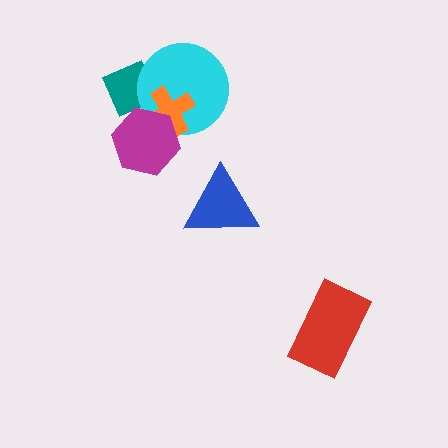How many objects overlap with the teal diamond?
3 objects overlap with the teal diamond.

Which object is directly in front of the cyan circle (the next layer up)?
The orange cross is directly in front of the cyan circle.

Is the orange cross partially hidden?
Yes, it is partially covered by another shape.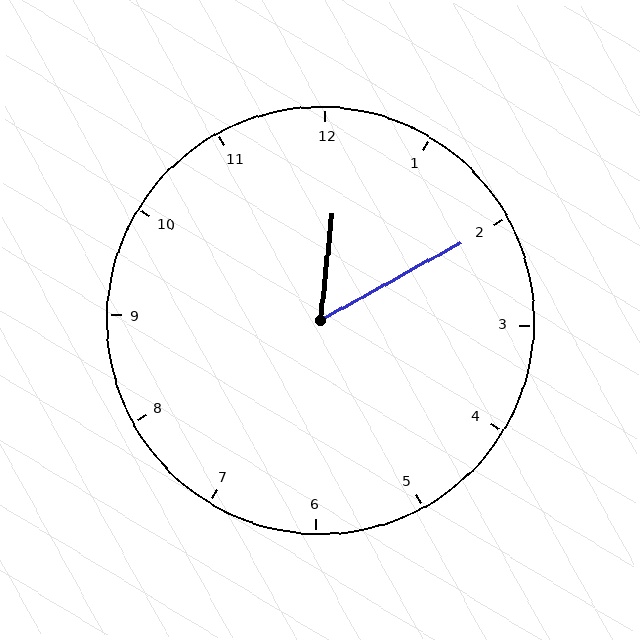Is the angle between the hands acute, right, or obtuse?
It is acute.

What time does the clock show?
12:10.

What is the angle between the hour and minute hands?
Approximately 55 degrees.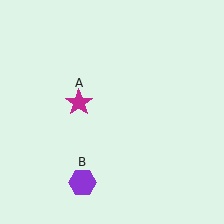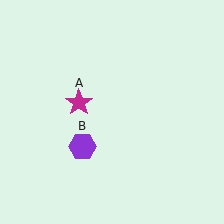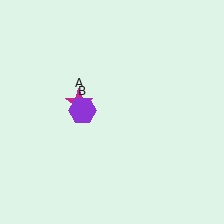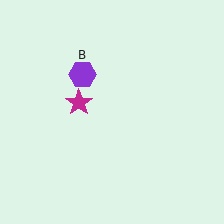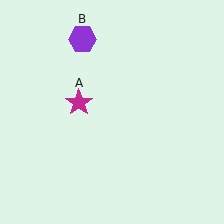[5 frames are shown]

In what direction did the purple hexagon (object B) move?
The purple hexagon (object B) moved up.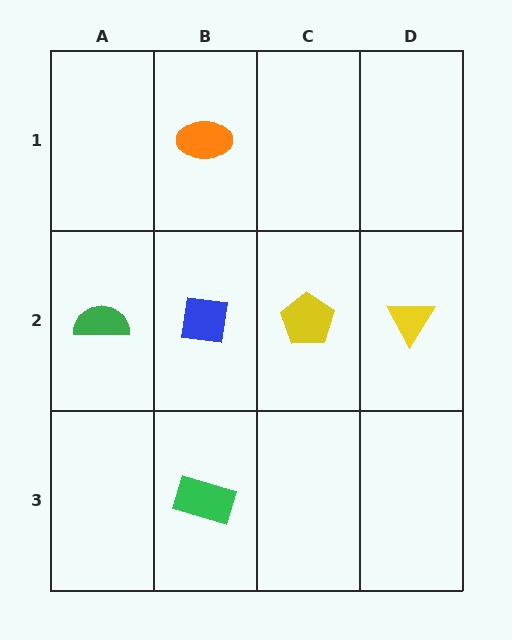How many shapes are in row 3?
1 shape.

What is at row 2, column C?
A yellow pentagon.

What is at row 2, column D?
A yellow triangle.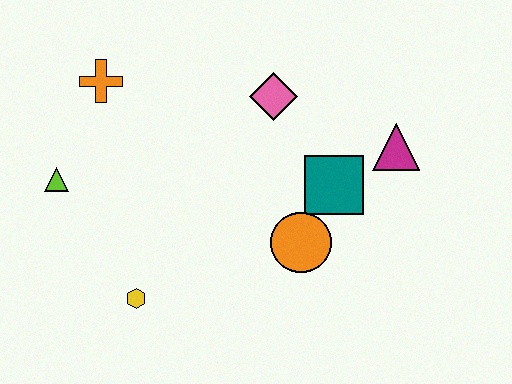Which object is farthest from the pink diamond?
The yellow hexagon is farthest from the pink diamond.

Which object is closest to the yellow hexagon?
The lime triangle is closest to the yellow hexagon.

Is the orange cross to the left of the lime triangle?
No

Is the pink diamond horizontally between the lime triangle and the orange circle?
Yes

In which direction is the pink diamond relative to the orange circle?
The pink diamond is above the orange circle.